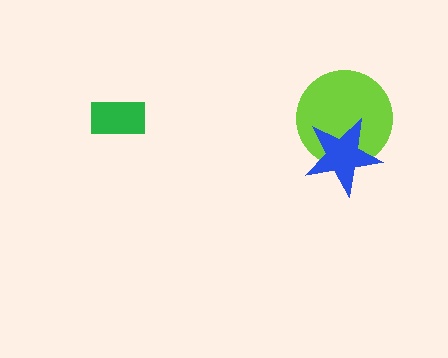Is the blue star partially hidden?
No, no other shape covers it.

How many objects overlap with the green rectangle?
0 objects overlap with the green rectangle.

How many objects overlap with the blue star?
1 object overlaps with the blue star.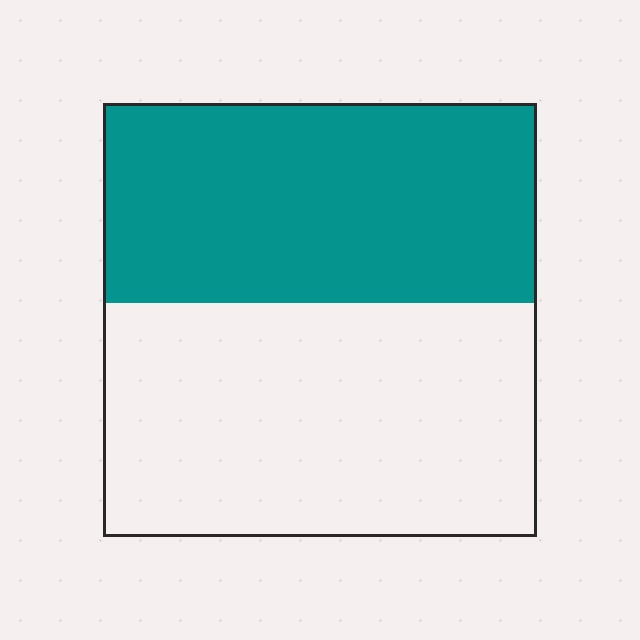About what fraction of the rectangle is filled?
About one half (1/2).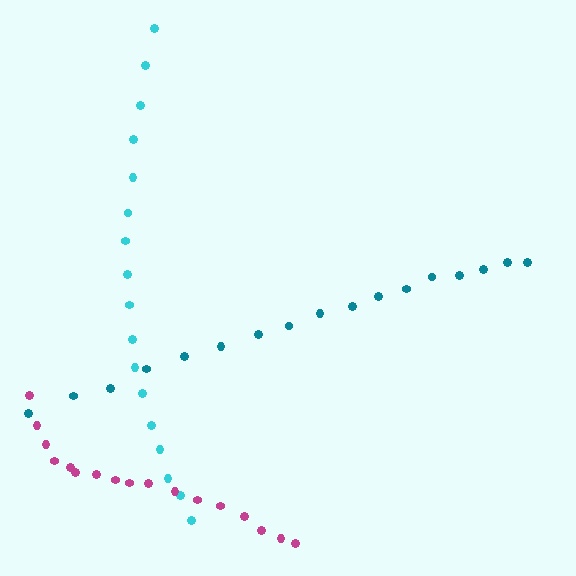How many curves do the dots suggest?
There are 3 distinct paths.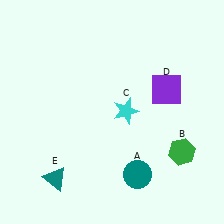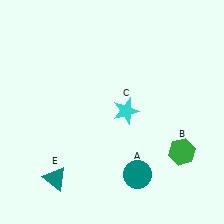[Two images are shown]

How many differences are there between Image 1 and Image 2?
There is 1 difference between the two images.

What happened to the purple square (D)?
The purple square (D) was removed in Image 2. It was in the top-right area of Image 1.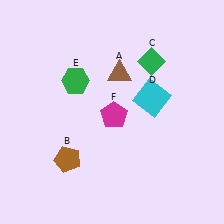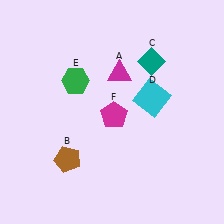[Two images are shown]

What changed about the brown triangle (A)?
In Image 1, A is brown. In Image 2, it changed to magenta.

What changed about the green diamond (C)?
In Image 1, C is green. In Image 2, it changed to teal.